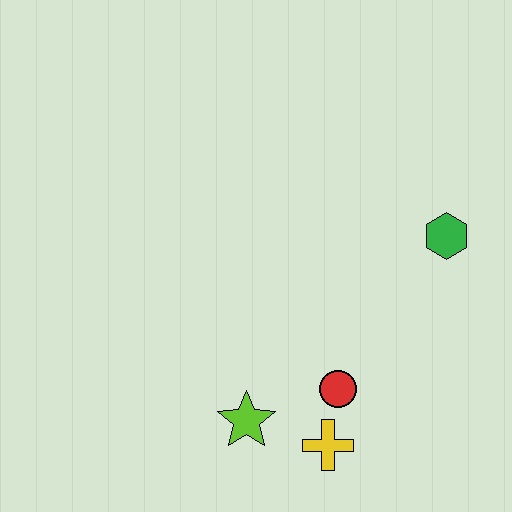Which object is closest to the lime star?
The yellow cross is closest to the lime star.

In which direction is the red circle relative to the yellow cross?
The red circle is above the yellow cross.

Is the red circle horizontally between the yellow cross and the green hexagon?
Yes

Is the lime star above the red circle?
No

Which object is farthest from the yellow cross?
The green hexagon is farthest from the yellow cross.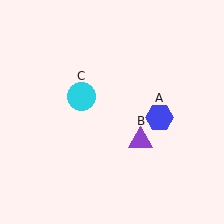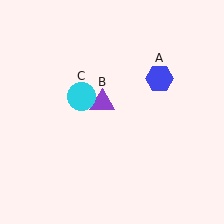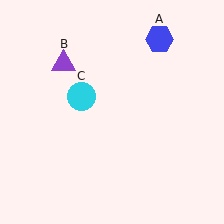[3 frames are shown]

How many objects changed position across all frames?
2 objects changed position: blue hexagon (object A), purple triangle (object B).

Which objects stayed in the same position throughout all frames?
Cyan circle (object C) remained stationary.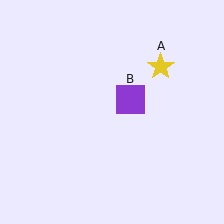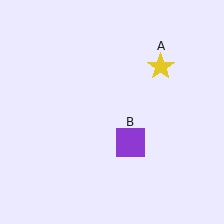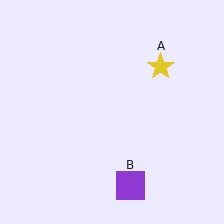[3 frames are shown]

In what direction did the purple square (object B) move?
The purple square (object B) moved down.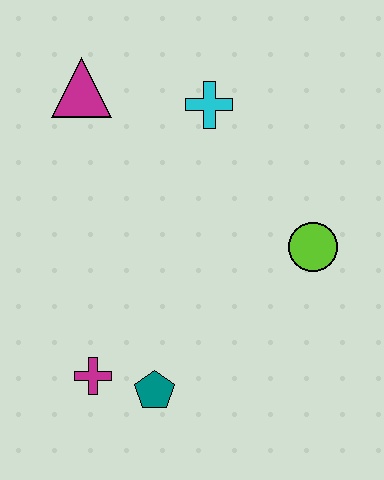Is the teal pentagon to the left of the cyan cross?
Yes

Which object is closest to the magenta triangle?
The cyan cross is closest to the magenta triangle.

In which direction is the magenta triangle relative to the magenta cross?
The magenta triangle is above the magenta cross.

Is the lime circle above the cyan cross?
No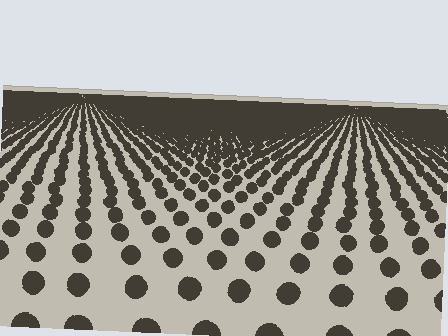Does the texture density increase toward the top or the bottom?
Density increases toward the top.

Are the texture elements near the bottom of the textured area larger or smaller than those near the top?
Larger. Near the bottom, elements are closer to the viewer and appear at a bigger on-screen size.